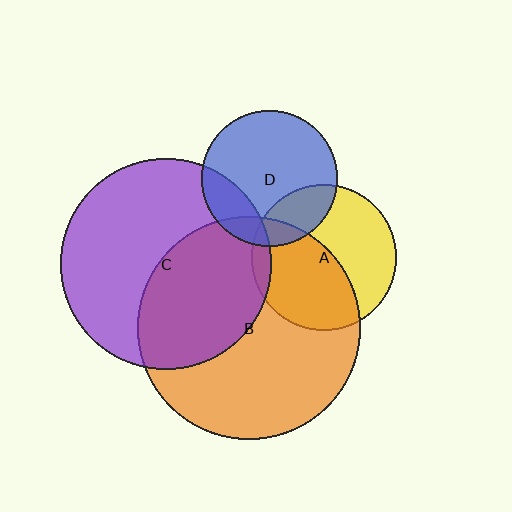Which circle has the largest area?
Circle B (orange).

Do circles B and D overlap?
Yes.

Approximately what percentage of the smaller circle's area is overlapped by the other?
Approximately 15%.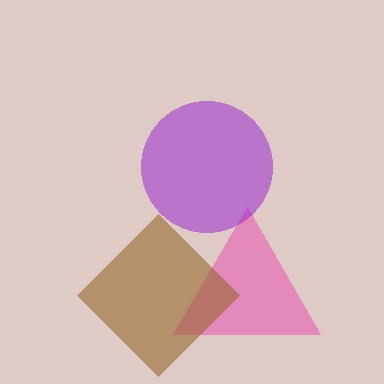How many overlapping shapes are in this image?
There are 3 overlapping shapes in the image.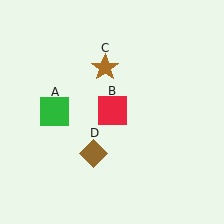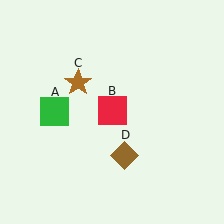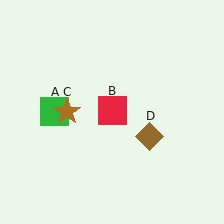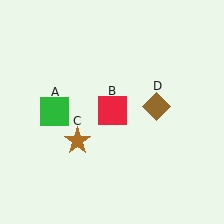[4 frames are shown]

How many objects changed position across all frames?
2 objects changed position: brown star (object C), brown diamond (object D).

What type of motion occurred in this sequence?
The brown star (object C), brown diamond (object D) rotated counterclockwise around the center of the scene.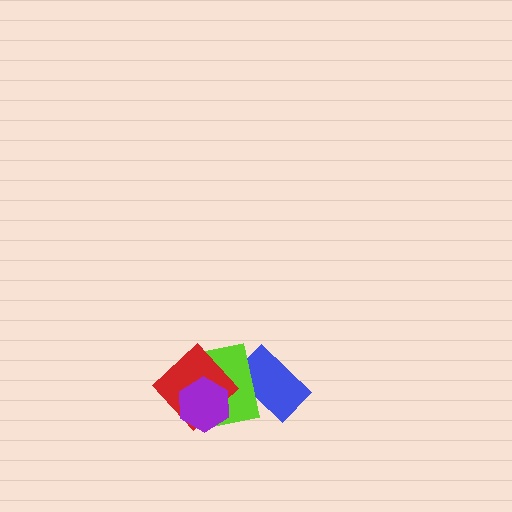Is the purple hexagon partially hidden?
No, no other shape covers it.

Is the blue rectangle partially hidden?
Yes, it is partially covered by another shape.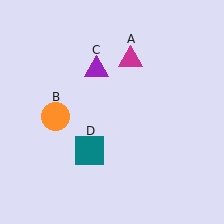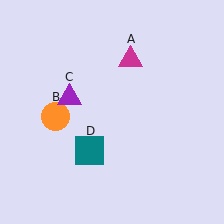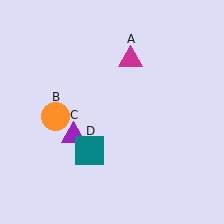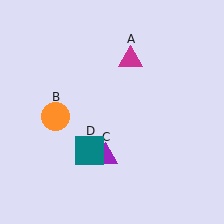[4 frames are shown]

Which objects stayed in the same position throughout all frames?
Magenta triangle (object A) and orange circle (object B) and teal square (object D) remained stationary.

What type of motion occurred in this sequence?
The purple triangle (object C) rotated counterclockwise around the center of the scene.